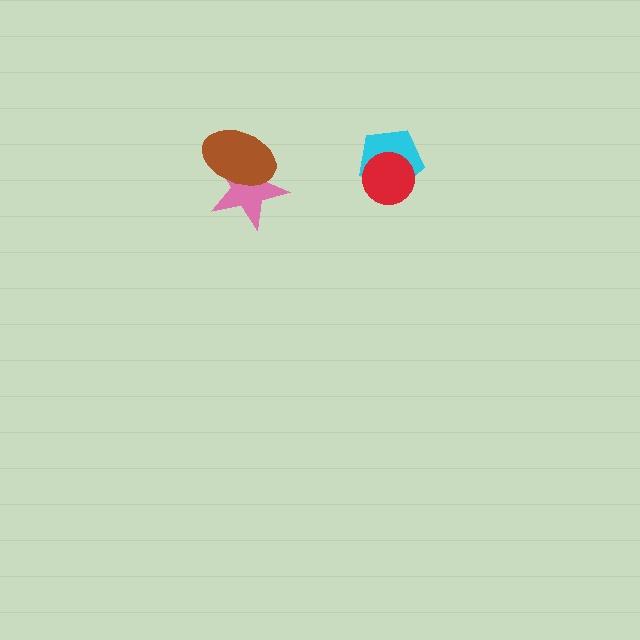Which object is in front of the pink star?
The brown ellipse is in front of the pink star.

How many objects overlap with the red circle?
1 object overlaps with the red circle.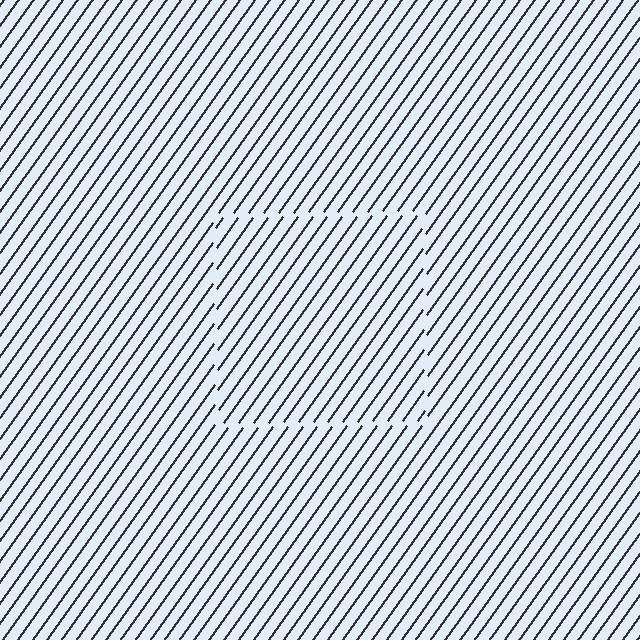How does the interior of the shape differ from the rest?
The interior of the shape contains the same grating, shifted by half a period — the contour is defined by the phase discontinuity where line-ends from the inner and outer gratings abut.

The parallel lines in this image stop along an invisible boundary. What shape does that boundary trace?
An illusory square. The interior of the shape contains the same grating, shifted by half a period — the contour is defined by the phase discontinuity where line-ends from the inner and outer gratings abut.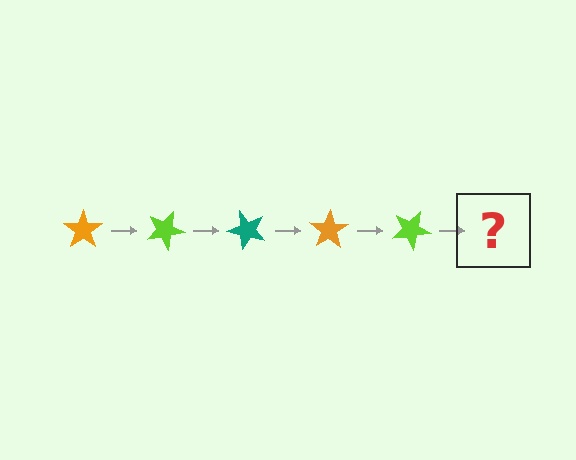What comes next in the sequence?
The next element should be a teal star, rotated 125 degrees from the start.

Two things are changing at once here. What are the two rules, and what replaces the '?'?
The two rules are that it rotates 25 degrees each step and the color cycles through orange, lime, and teal. The '?' should be a teal star, rotated 125 degrees from the start.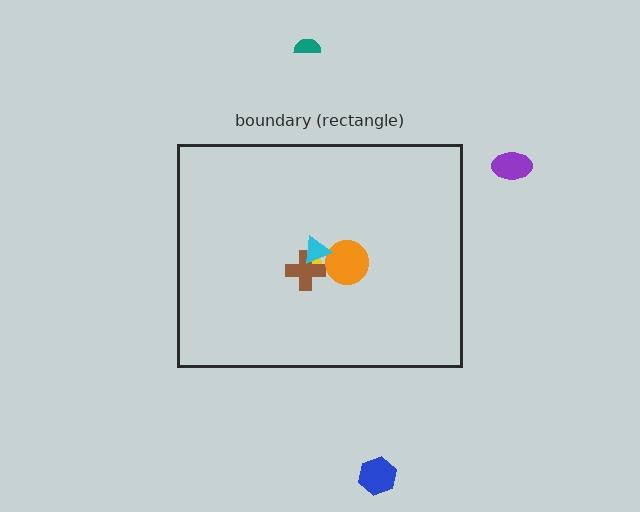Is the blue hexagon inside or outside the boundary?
Outside.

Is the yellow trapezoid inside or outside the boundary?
Inside.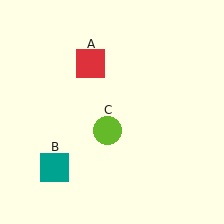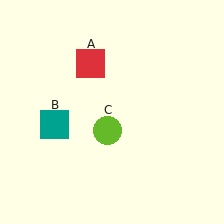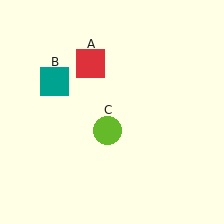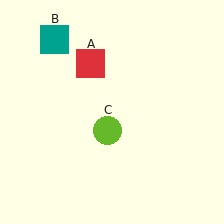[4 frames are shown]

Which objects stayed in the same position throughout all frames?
Red square (object A) and lime circle (object C) remained stationary.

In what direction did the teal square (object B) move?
The teal square (object B) moved up.